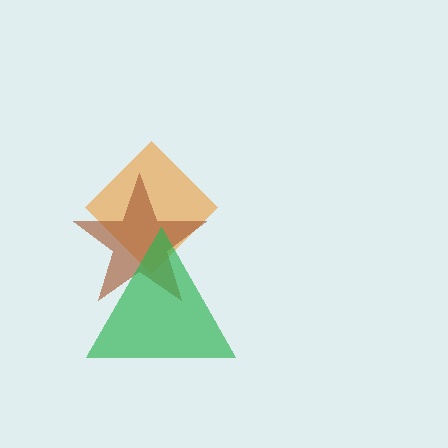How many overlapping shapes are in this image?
There are 3 overlapping shapes in the image.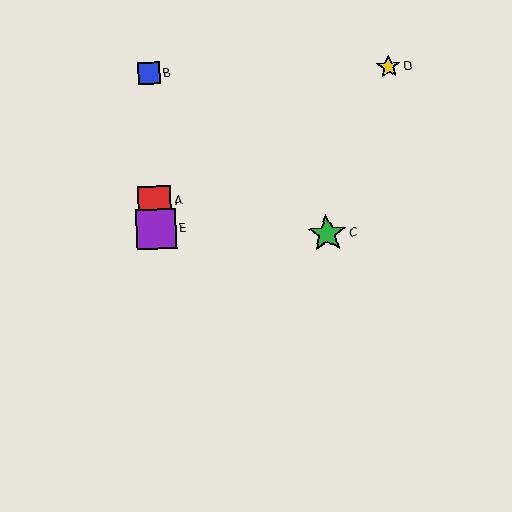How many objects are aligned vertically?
3 objects (A, B, E) are aligned vertically.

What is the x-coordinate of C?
Object C is at x≈327.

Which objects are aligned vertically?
Objects A, B, E are aligned vertically.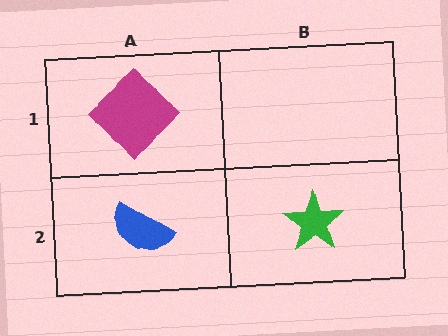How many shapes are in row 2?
2 shapes.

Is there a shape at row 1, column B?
No, that cell is empty.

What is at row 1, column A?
A magenta diamond.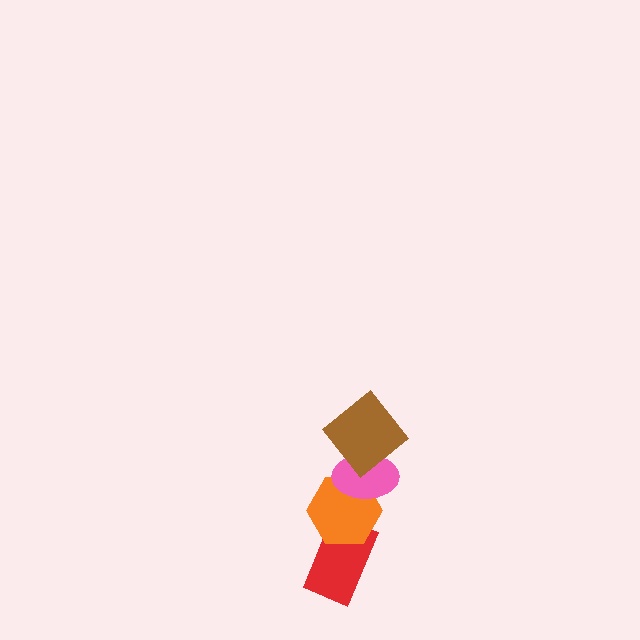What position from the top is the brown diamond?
The brown diamond is 1st from the top.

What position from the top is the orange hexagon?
The orange hexagon is 3rd from the top.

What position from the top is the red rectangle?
The red rectangle is 4th from the top.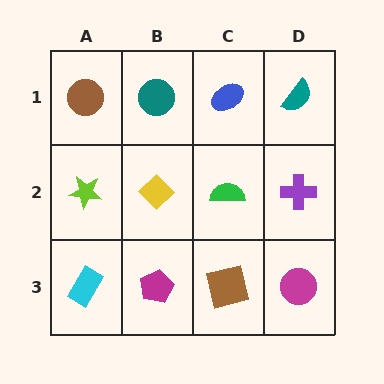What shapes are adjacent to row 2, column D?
A teal semicircle (row 1, column D), a magenta circle (row 3, column D), a green semicircle (row 2, column C).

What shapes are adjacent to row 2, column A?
A brown circle (row 1, column A), a cyan rectangle (row 3, column A), a yellow diamond (row 2, column B).